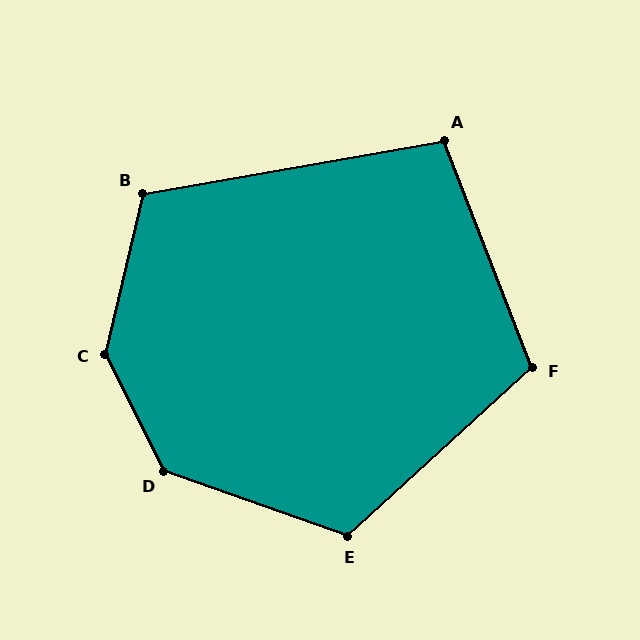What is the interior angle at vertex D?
Approximately 136 degrees (obtuse).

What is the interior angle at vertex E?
Approximately 118 degrees (obtuse).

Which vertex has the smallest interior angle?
A, at approximately 101 degrees.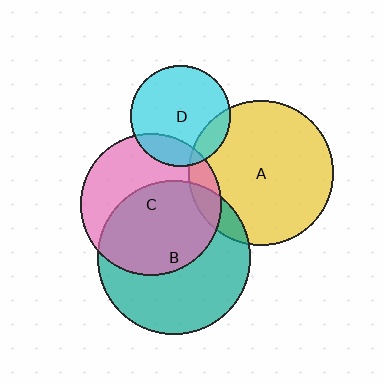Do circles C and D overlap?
Yes.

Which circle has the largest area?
Circle B (teal).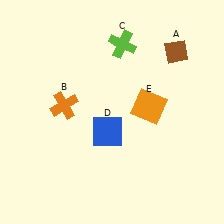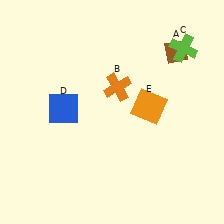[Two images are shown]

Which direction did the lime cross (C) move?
The lime cross (C) moved right.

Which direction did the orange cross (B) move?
The orange cross (B) moved right.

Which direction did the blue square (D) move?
The blue square (D) moved left.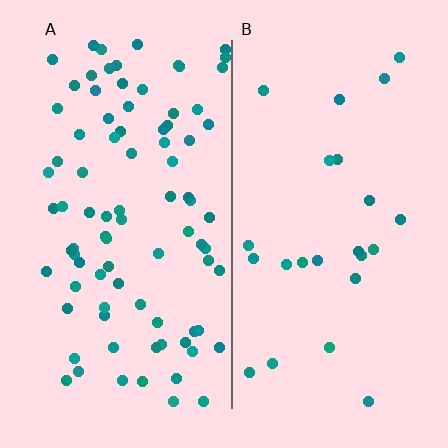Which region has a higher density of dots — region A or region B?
A (the left).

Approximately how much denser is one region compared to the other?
Approximately 3.6× — region A over region B.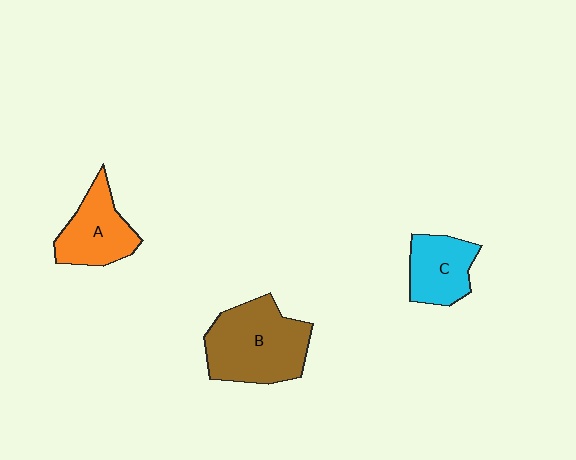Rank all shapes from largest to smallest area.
From largest to smallest: B (brown), A (orange), C (cyan).